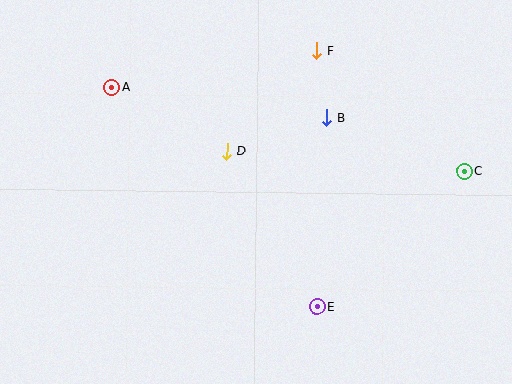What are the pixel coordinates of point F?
Point F is at (317, 51).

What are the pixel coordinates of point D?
Point D is at (227, 151).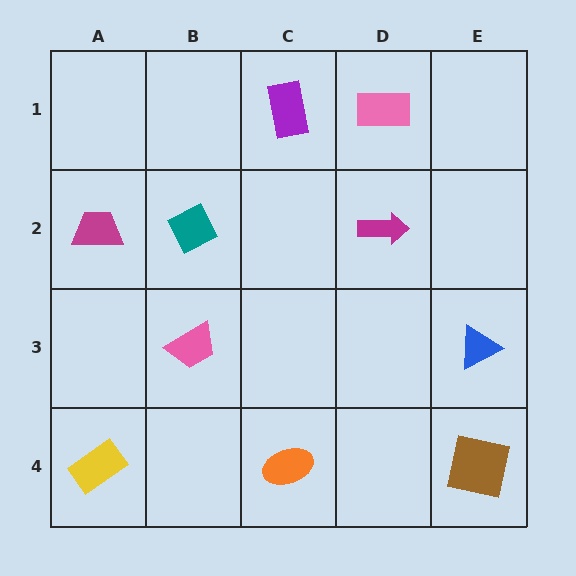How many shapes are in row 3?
2 shapes.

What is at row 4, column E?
A brown square.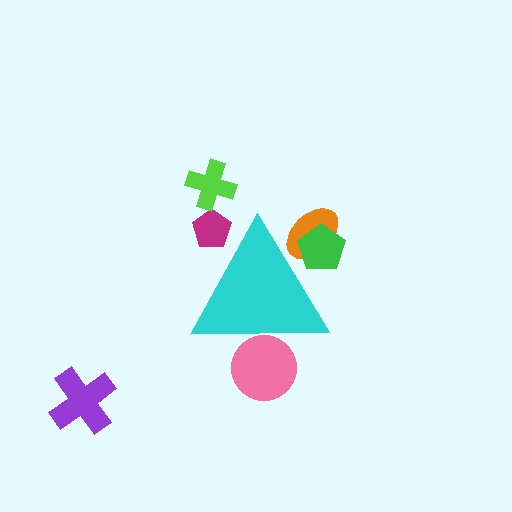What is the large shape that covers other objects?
A cyan triangle.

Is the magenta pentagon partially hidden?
Yes, the magenta pentagon is partially hidden behind the cyan triangle.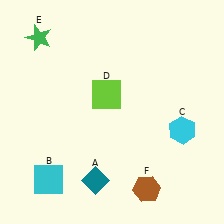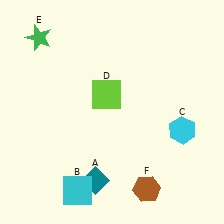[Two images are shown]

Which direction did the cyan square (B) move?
The cyan square (B) moved right.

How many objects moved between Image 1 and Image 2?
1 object moved between the two images.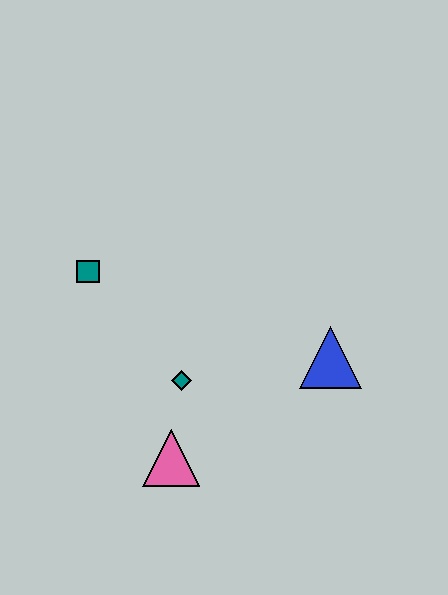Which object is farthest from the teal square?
The blue triangle is farthest from the teal square.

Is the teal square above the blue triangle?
Yes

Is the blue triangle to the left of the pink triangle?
No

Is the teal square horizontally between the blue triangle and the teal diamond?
No